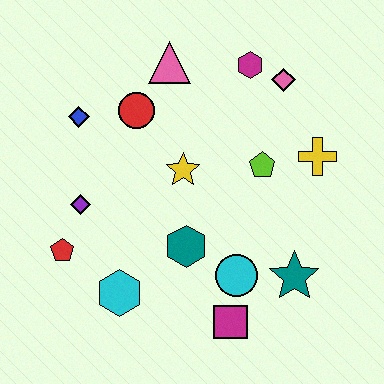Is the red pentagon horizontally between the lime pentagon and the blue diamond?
No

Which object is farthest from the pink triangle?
The magenta square is farthest from the pink triangle.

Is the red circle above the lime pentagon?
Yes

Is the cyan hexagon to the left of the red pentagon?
No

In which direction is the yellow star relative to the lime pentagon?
The yellow star is to the left of the lime pentagon.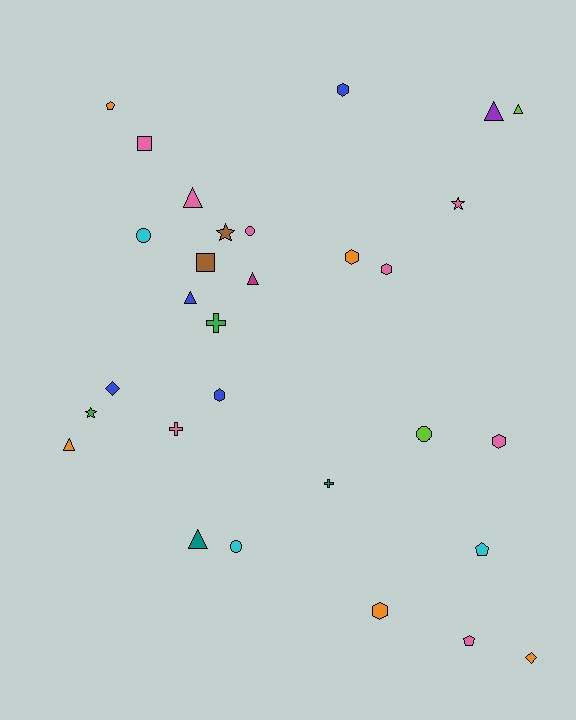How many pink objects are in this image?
There are 8 pink objects.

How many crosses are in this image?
There are 3 crosses.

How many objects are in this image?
There are 30 objects.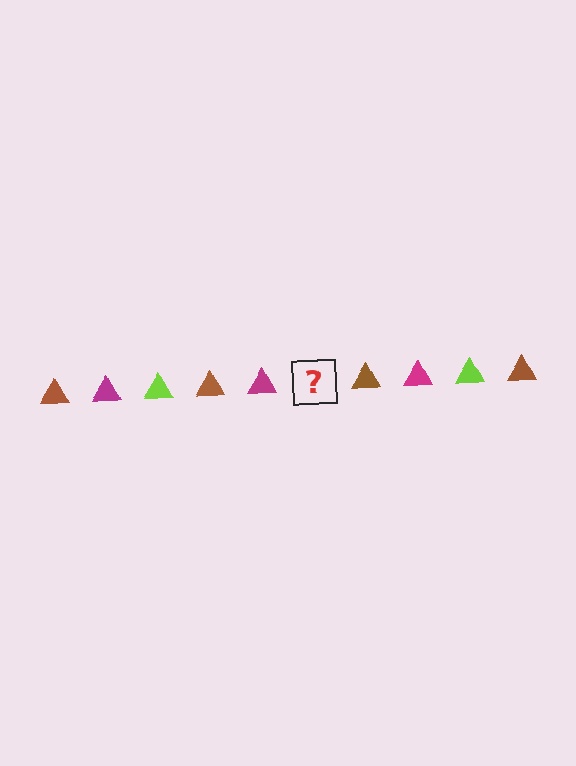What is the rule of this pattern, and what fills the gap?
The rule is that the pattern cycles through brown, magenta, lime triangles. The gap should be filled with a lime triangle.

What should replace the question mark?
The question mark should be replaced with a lime triangle.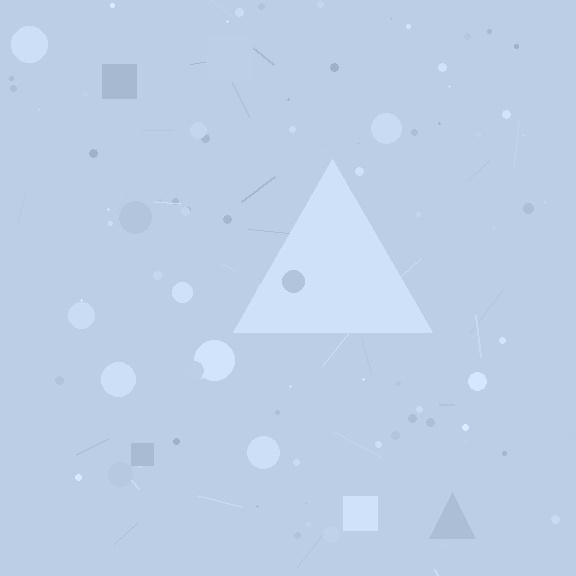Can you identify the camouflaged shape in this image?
The camouflaged shape is a triangle.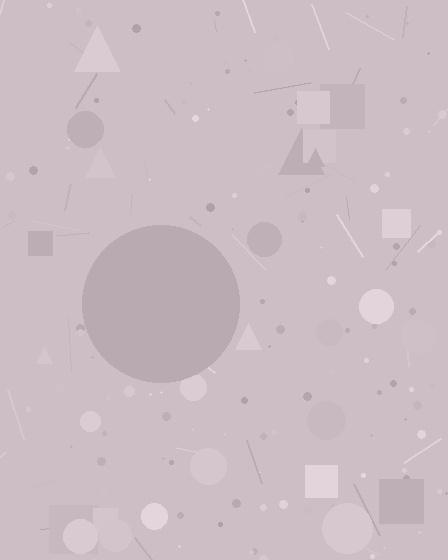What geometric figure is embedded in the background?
A circle is embedded in the background.